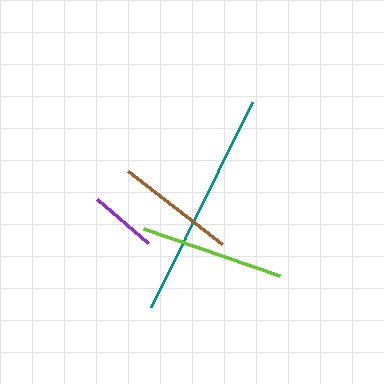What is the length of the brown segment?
The brown segment is approximately 119 pixels long.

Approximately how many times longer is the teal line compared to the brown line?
The teal line is approximately 1.9 times the length of the brown line.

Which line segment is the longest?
The teal line is the longest at approximately 228 pixels.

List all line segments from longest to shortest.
From longest to shortest: teal, lime, brown, purple.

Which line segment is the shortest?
The purple line is the shortest at approximately 68 pixels.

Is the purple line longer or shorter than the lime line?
The lime line is longer than the purple line.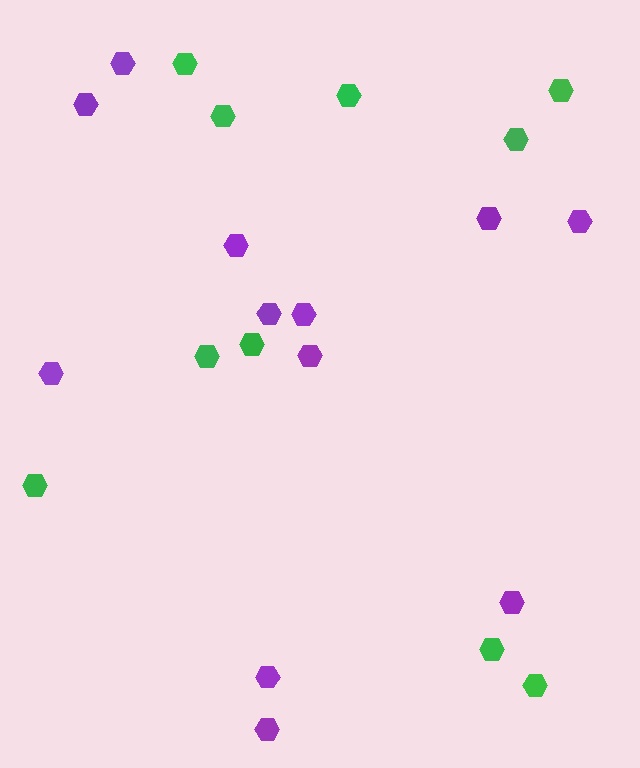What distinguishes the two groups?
There are 2 groups: one group of green hexagons (10) and one group of purple hexagons (12).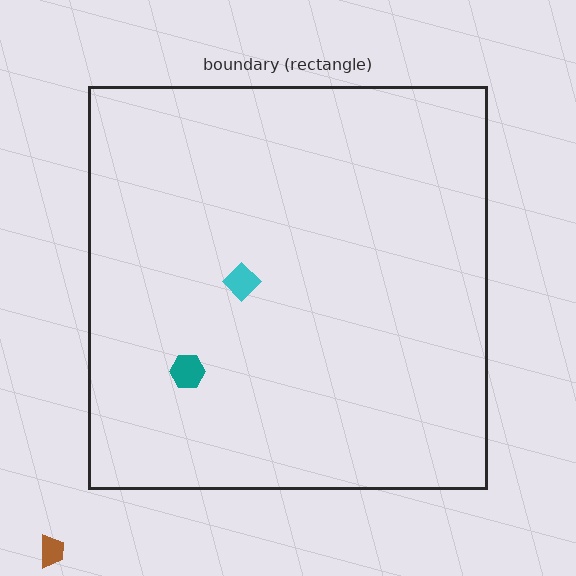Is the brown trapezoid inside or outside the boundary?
Outside.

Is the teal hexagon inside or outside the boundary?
Inside.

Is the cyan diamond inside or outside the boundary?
Inside.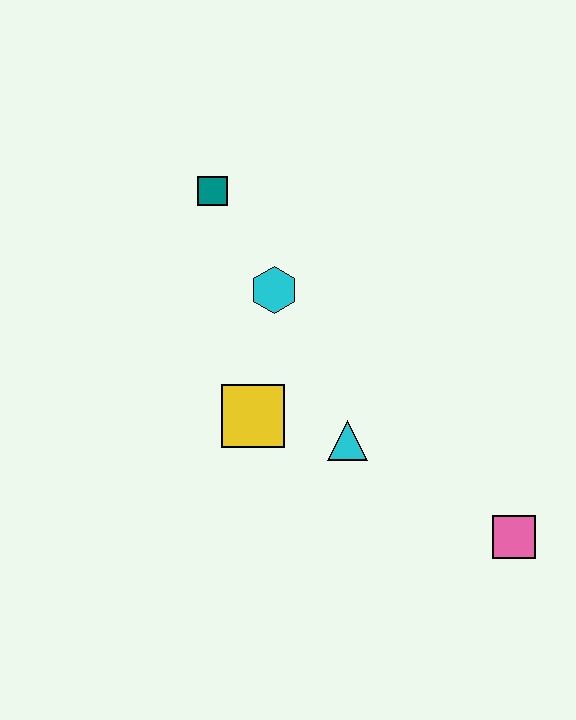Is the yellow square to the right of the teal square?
Yes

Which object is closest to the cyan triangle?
The yellow square is closest to the cyan triangle.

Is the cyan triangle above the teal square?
No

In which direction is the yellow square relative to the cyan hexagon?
The yellow square is below the cyan hexagon.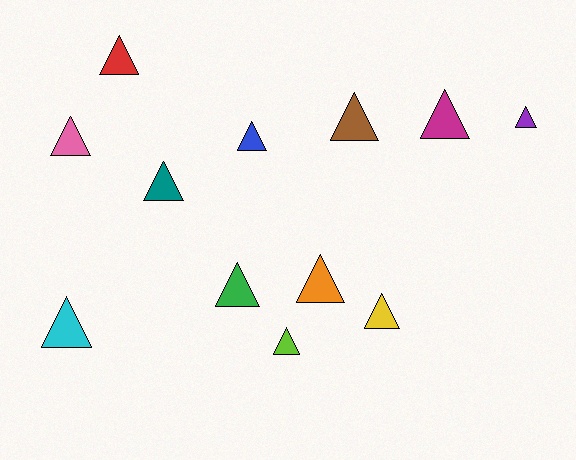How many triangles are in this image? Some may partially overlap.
There are 12 triangles.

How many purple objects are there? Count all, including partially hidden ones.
There is 1 purple object.